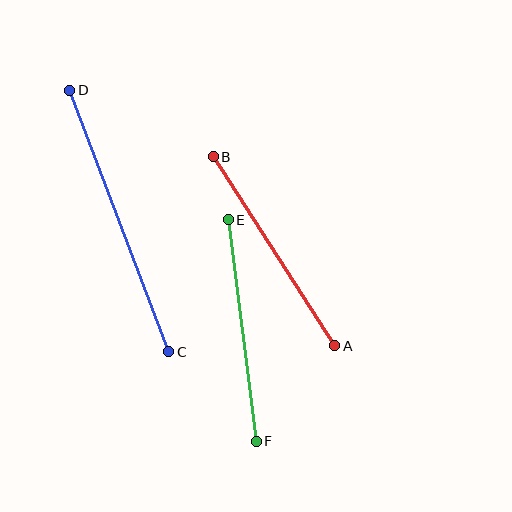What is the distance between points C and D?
The distance is approximately 280 pixels.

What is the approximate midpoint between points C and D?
The midpoint is at approximately (119, 221) pixels.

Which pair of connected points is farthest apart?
Points C and D are farthest apart.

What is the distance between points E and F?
The distance is approximately 223 pixels.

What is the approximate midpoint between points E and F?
The midpoint is at approximately (242, 331) pixels.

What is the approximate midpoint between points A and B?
The midpoint is at approximately (274, 251) pixels.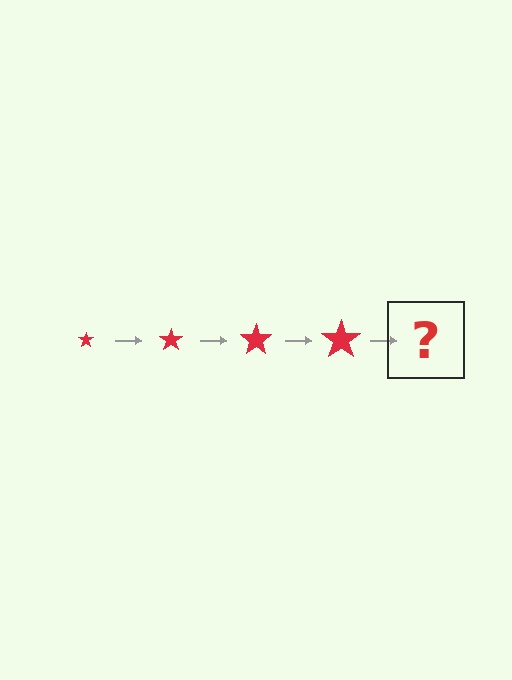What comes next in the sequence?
The next element should be a red star, larger than the previous one.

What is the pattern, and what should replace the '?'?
The pattern is that the star gets progressively larger each step. The '?' should be a red star, larger than the previous one.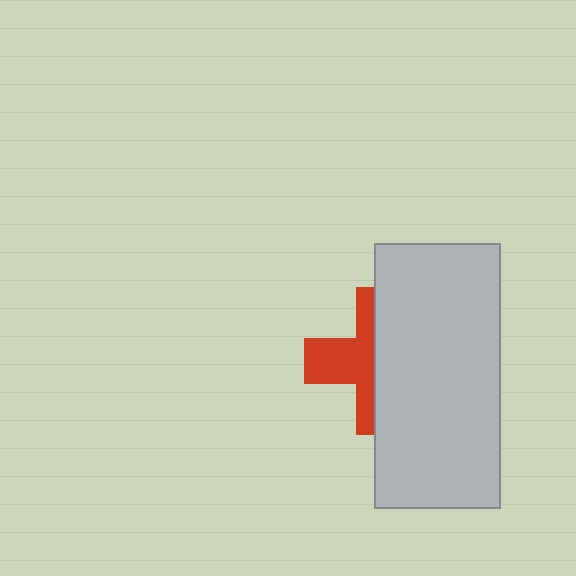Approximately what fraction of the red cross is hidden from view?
Roughly 56% of the red cross is hidden behind the light gray rectangle.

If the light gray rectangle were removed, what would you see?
You would see the complete red cross.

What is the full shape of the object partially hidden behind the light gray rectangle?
The partially hidden object is a red cross.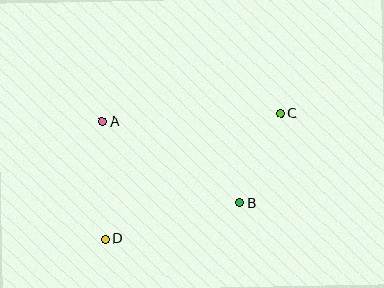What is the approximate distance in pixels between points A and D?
The distance between A and D is approximately 118 pixels.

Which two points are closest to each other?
Points B and C are closest to each other.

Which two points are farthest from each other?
Points C and D are farthest from each other.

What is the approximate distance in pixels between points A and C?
The distance between A and C is approximately 179 pixels.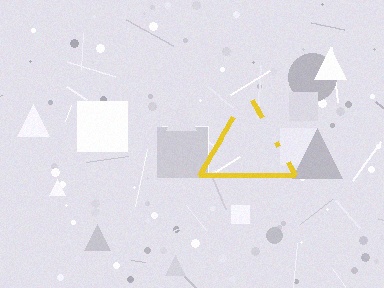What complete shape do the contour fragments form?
The contour fragments form a triangle.